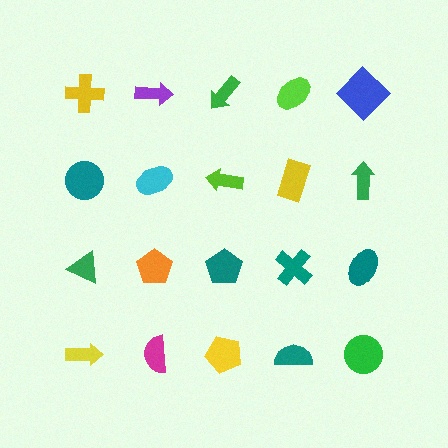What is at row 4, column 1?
A yellow arrow.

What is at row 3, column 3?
A teal pentagon.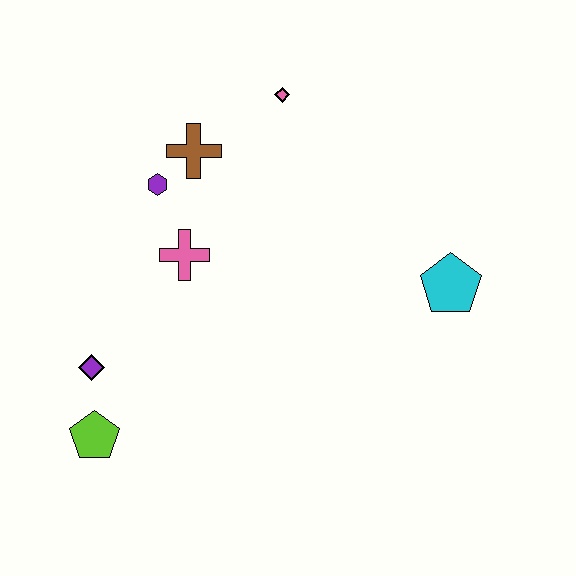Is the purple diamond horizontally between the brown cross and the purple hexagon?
No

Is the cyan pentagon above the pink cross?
No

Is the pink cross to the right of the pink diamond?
No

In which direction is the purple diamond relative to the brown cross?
The purple diamond is below the brown cross.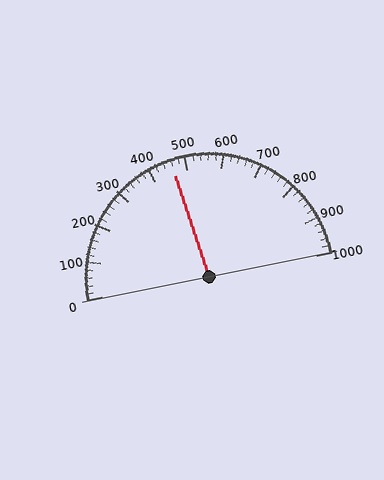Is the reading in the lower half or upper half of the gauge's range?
The reading is in the lower half of the range (0 to 1000).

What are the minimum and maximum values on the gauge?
The gauge ranges from 0 to 1000.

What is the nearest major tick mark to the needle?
The nearest major tick mark is 500.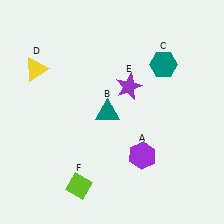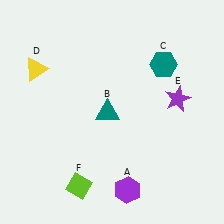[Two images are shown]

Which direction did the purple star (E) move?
The purple star (E) moved right.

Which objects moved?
The objects that moved are: the purple hexagon (A), the purple star (E).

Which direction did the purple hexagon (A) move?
The purple hexagon (A) moved down.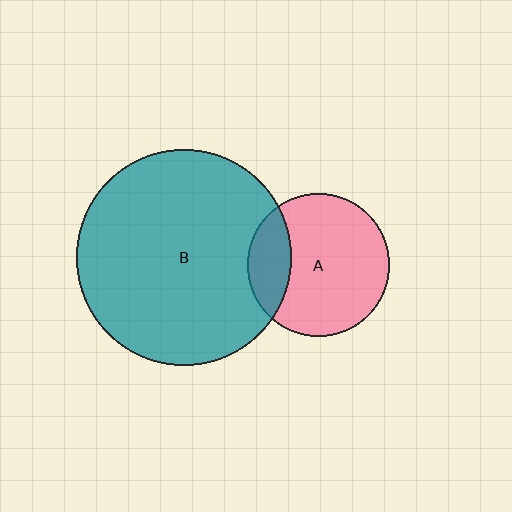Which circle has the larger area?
Circle B (teal).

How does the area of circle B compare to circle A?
Approximately 2.3 times.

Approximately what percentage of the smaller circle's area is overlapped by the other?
Approximately 20%.